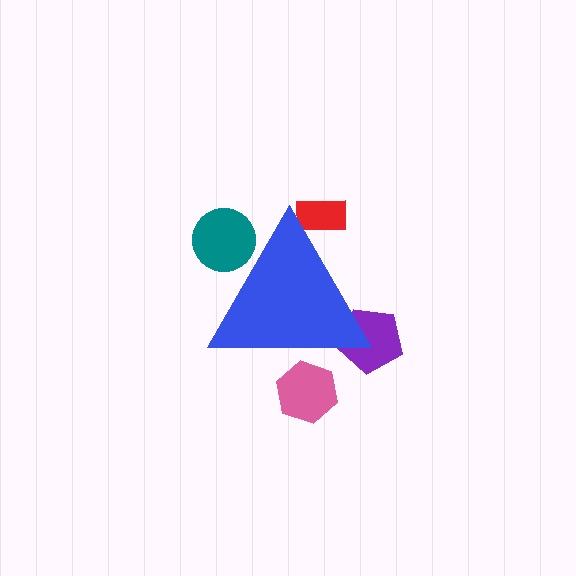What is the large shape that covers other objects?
A blue triangle.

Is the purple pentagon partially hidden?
Yes, the purple pentagon is partially hidden behind the blue triangle.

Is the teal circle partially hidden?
Yes, the teal circle is partially hidden behind the blue triangle.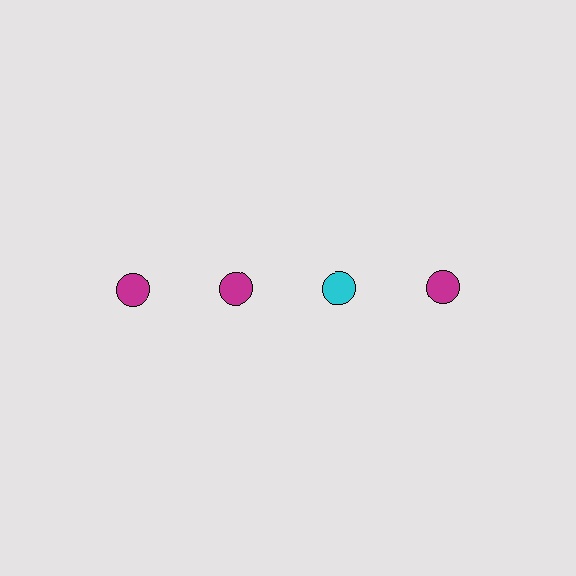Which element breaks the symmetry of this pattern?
The cyan circle in the top row, center column breaks the symmetry. All other shapes are magenta circles.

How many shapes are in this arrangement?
There are 4 shapes arranged in a grid pattern.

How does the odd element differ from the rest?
It has a different color: cyan instead of magenta.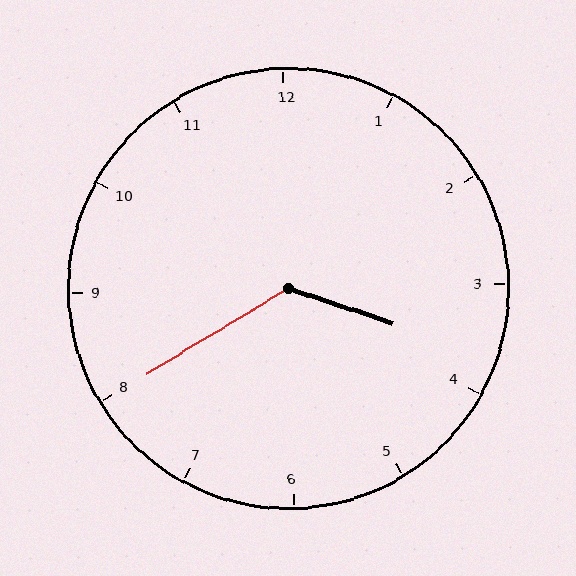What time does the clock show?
3:40.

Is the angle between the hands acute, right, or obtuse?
It is obtuse.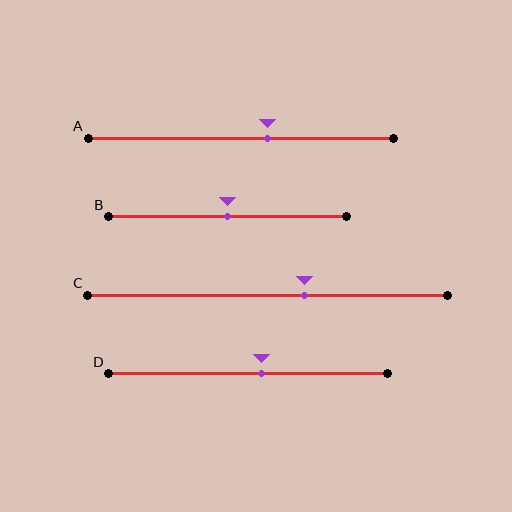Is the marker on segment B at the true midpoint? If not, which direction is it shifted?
Yes, the marker on segment B is at the true midpoint.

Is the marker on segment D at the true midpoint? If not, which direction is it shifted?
No, the marker on segment D is shifted to the right by about 5% of the segment length.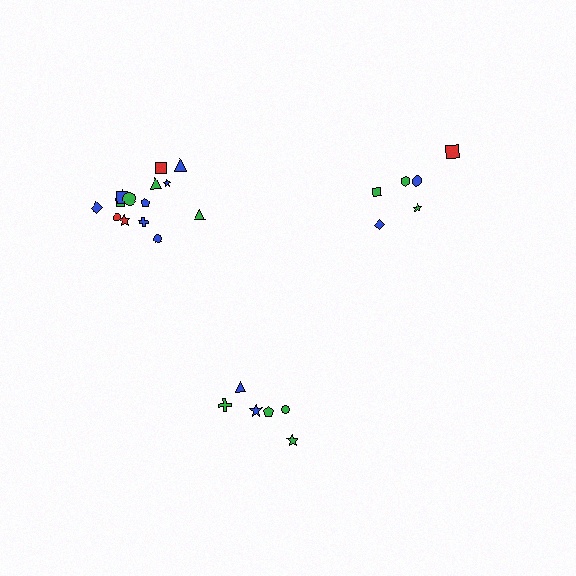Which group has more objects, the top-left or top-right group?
The top-left group.